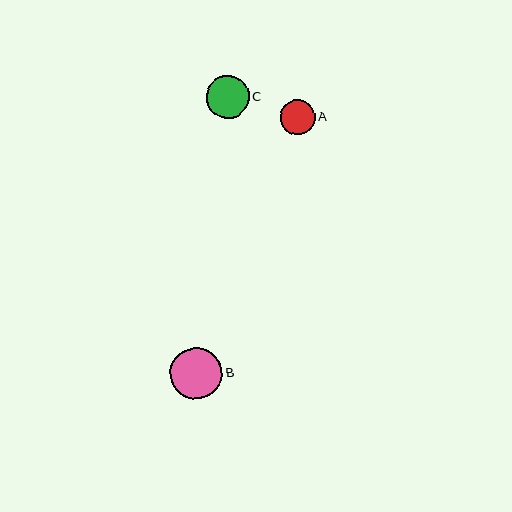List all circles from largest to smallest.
From largest to smallest: B, C, A.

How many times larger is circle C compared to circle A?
Circle C is approximately 1.2 times the size of circle A.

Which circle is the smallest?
Circle A is the smallest with a size of approximately 35 pixels.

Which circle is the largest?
Circle B is the largest with a size of approximately 52 pixels.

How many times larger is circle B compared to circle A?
Circle B is approximately 1.5 times the size of circle A.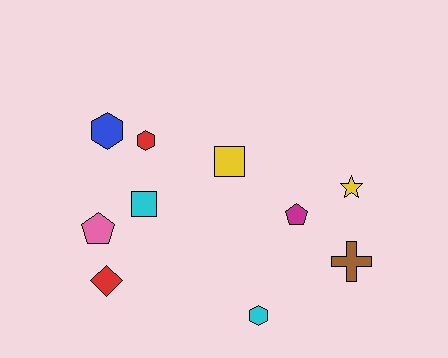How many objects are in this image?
There are 10 objects.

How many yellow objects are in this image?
There are 2 yellow objects.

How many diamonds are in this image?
There is 1 diamond.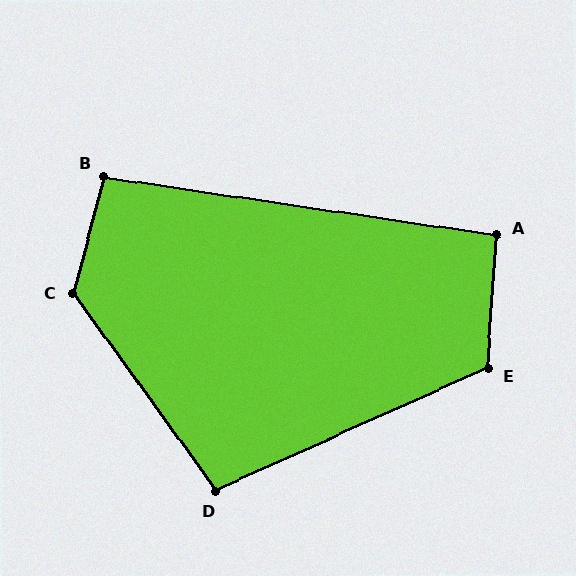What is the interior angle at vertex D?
Approximately 102 degrees (obtuse).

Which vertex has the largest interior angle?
C, at approximately 129 degrees.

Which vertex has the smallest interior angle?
A, at approximately 95 degrees.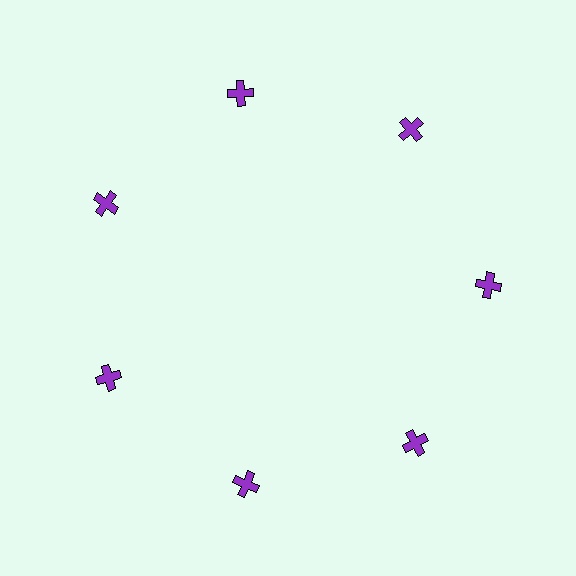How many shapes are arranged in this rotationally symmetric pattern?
There are 7 shapes, arranged in 7 groups of 1.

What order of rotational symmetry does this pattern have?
This pattern has 7-fold rotational symmetry.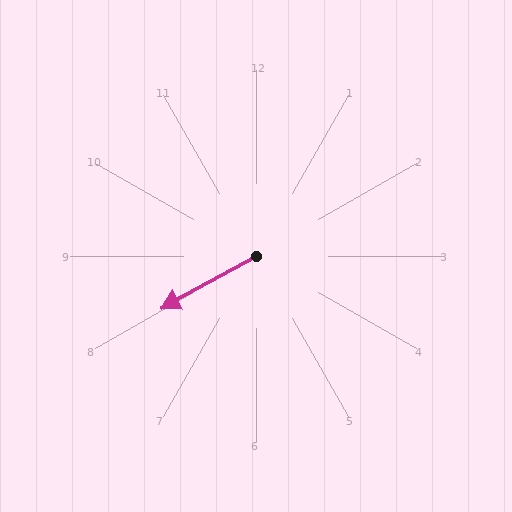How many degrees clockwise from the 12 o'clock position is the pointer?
Approximately 241 degrees.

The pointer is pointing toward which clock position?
Roughly 8 o'clock.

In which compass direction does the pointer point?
Southwest.